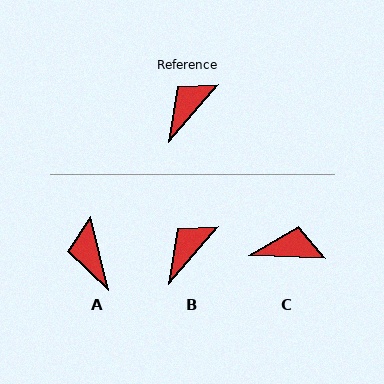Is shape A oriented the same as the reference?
No, it is off by about 54 degrees.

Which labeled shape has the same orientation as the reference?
B.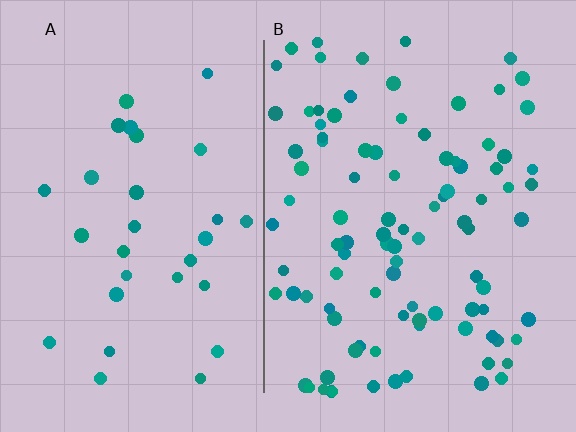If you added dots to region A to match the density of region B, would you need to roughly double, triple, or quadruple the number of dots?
Approximately triple.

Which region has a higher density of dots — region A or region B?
B (the right).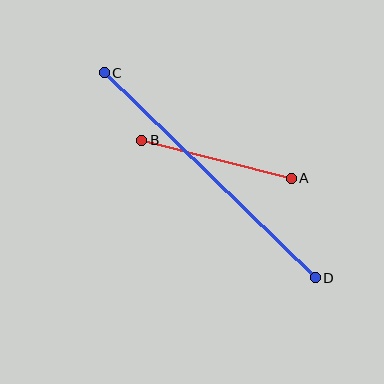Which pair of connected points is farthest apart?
Points C and D are farthest apart.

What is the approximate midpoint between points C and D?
The midpoint is at approximately (210, 175) pixels.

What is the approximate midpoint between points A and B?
The midpoint is at approximately (216, 159) pixels.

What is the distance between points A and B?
The distance is approximately 155 pixels.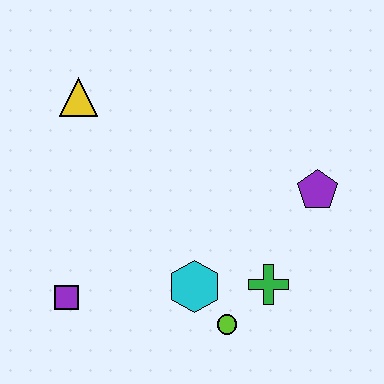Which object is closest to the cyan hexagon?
The lime circle is closest to the cyan hexagon.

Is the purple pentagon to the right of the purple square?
Yes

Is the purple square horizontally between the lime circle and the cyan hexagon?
No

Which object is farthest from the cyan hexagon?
The yellow triangle is farthest from the cyan hexagon.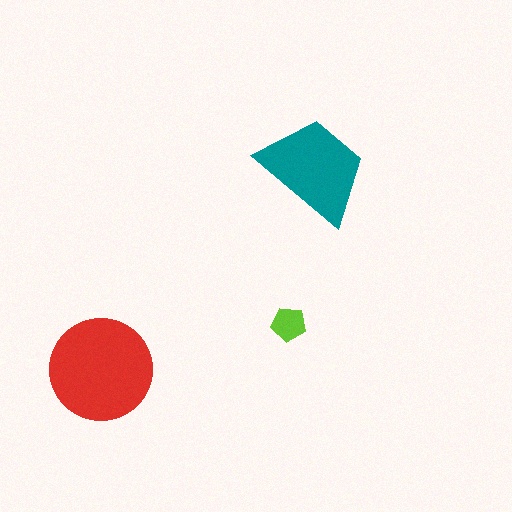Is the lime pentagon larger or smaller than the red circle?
Smaller.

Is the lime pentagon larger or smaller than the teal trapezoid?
Smaller.